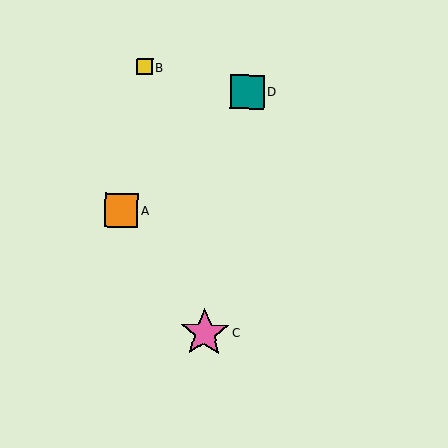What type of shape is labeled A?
Shape A is an orange square.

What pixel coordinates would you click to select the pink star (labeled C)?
Click at (205, 333) to select the pink star C.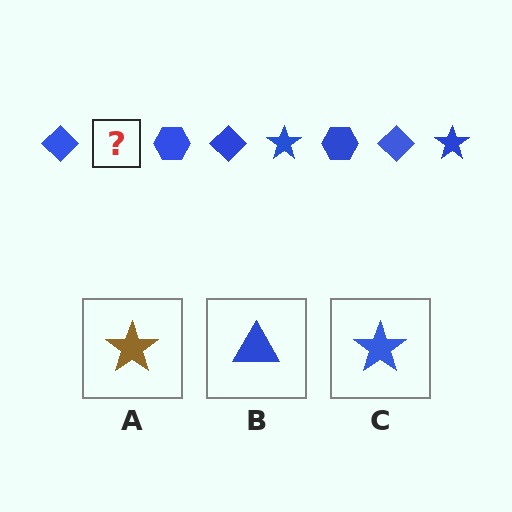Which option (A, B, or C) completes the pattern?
C.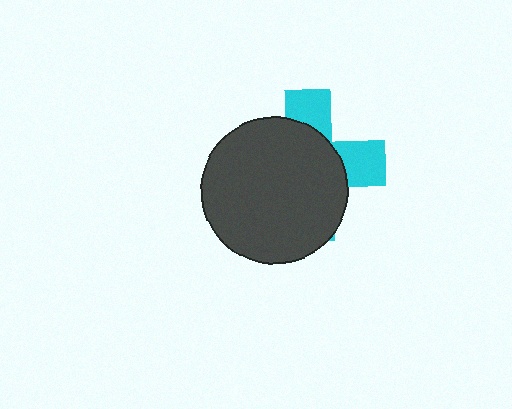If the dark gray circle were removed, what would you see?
You would see the complete cyan cross.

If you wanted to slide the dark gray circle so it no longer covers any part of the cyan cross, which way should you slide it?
Slide it toward the lower-left — that is the most direct way to separate the two shapes.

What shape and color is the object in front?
The object in front is a dark gray circle.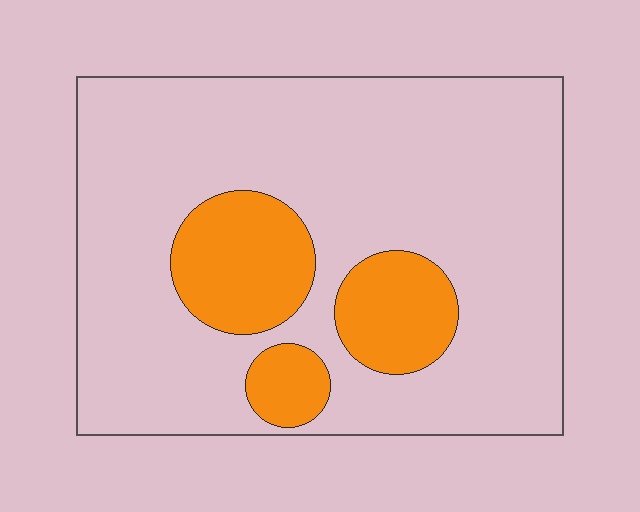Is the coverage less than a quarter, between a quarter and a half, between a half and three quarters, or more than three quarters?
Less than a quarter.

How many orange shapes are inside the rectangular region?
3.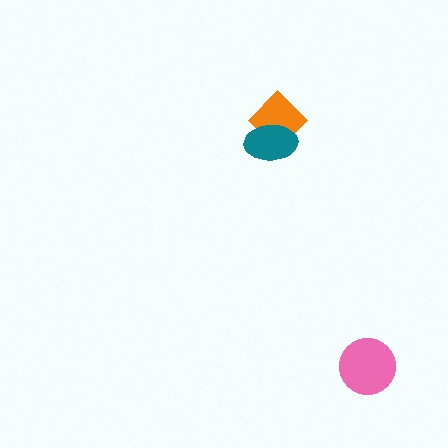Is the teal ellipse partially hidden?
No, no other shape covers it.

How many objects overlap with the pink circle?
0 objects overlap with the pink circle.